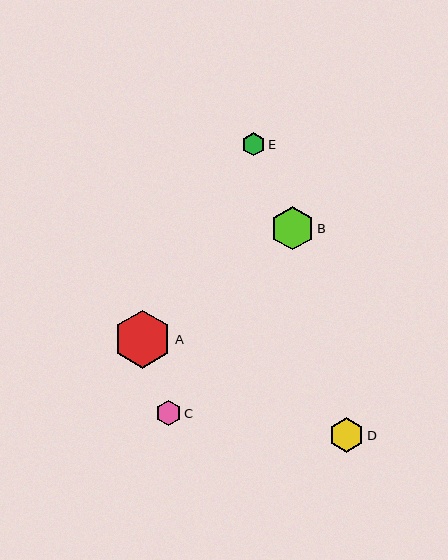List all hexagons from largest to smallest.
From largest to smallest: A, B, D, C, E.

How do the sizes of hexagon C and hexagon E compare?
Hexagon C and hexagon E are approximately the same size.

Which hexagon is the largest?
Hexagon A is the largest with a size of approximately 58 pixels.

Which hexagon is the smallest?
Hexagon E is the smallest with a size of approximately 23 pixels.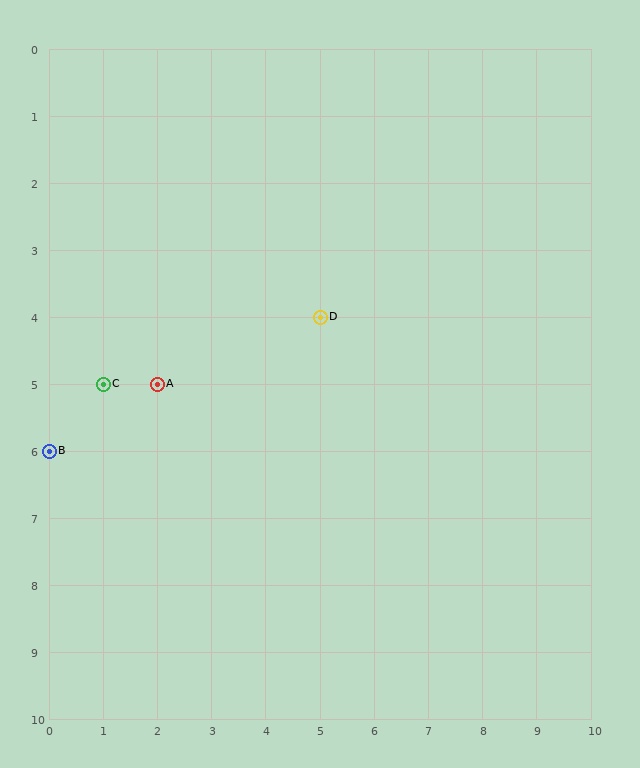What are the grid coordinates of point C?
Point C is at grid coordinates (1, 5).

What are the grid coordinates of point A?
Point A is at grid coordinates (2, 5).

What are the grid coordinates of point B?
Point B is at grid coordinates (0, 6).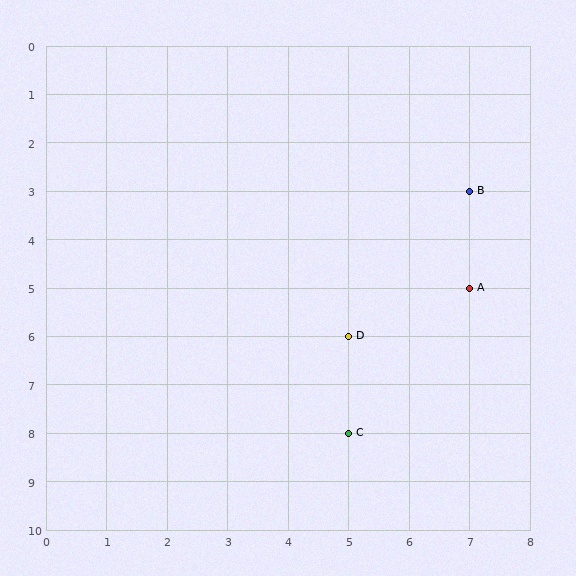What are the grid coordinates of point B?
Point B is at grid coordinates (7, 3).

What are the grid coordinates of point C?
Point C is at grid coordinates (5, 8).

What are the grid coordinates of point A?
Point A is at grid coordinates (7, 5).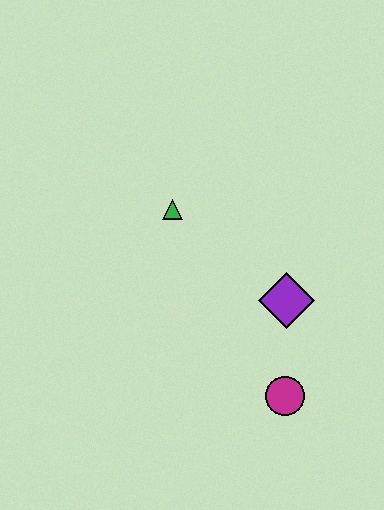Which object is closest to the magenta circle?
The purple diamond is closest to the magenta circle.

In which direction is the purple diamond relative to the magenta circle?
The purple diamond is above the magenta circle.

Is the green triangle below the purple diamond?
No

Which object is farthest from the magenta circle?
The green triangle is farthest from the magenta circle.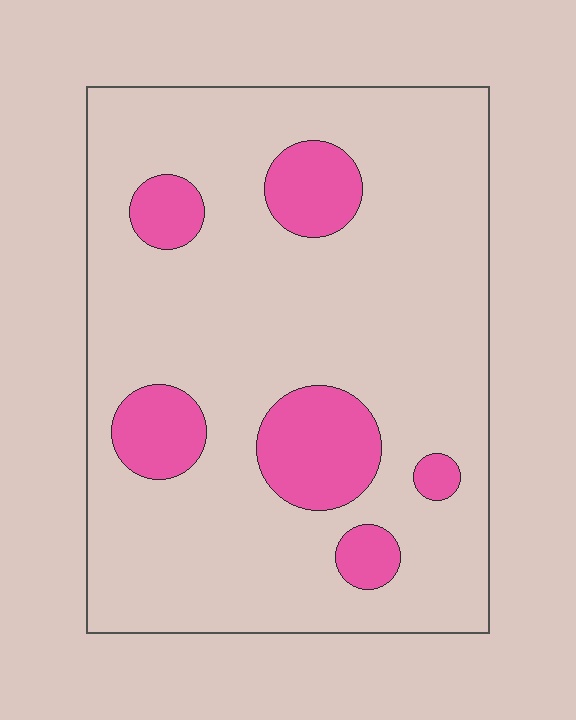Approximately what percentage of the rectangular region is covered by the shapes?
Approximately 15%.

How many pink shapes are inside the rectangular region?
6.